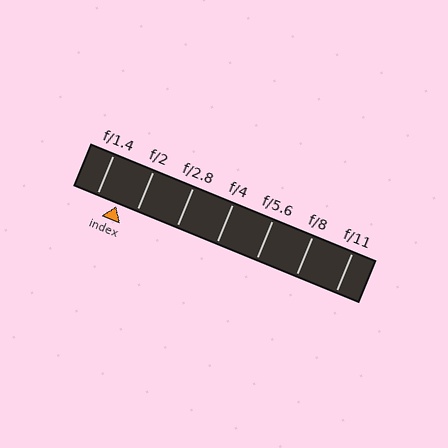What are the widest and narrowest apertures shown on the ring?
The widest aperture shown is f/1.4 and the narrowest is f/11.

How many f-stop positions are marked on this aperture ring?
There are 7 f-stop positions marked.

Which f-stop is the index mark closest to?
The index mark is closest to f/2.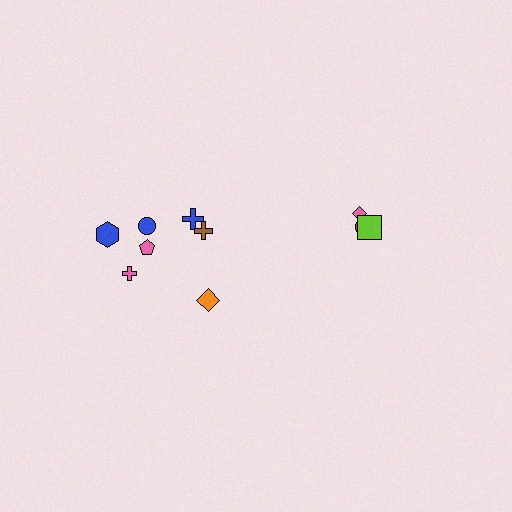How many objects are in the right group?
There are 3 objects.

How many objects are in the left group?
There are 7 objects.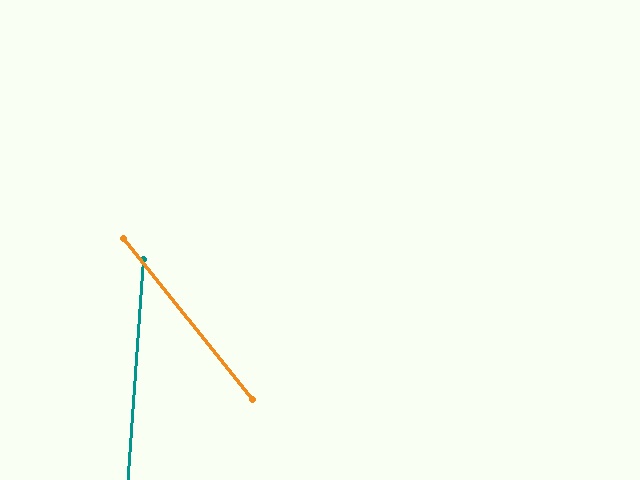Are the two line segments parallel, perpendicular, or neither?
Neither parallel nor perpendicular — they differ by about 43°.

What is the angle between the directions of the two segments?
Approximately 43 degrees.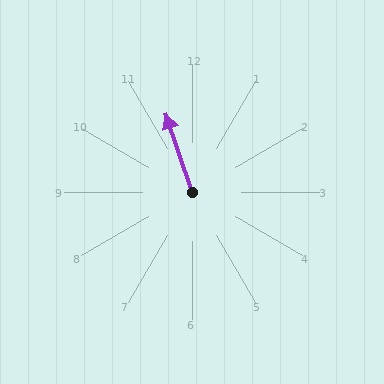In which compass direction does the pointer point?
North.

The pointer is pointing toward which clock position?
Roughly 11 o'clock.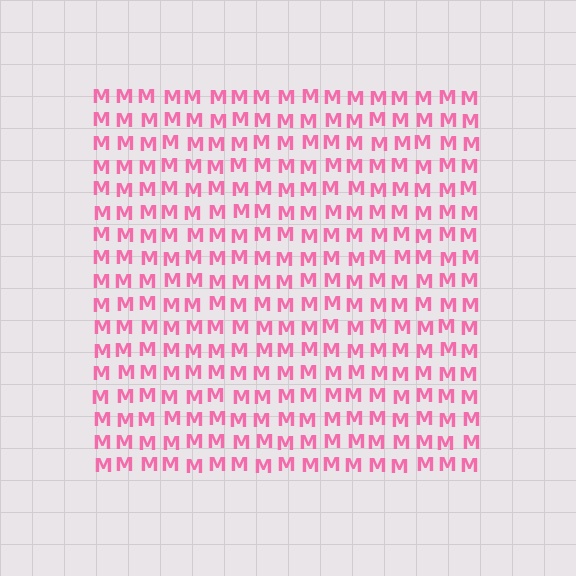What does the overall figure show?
The overall figure shows a square.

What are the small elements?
The small elements are letter M's.